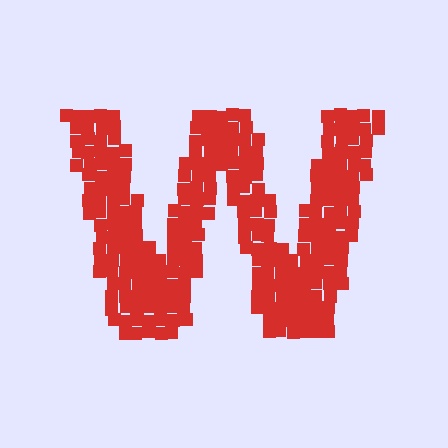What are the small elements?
The small elements are squares.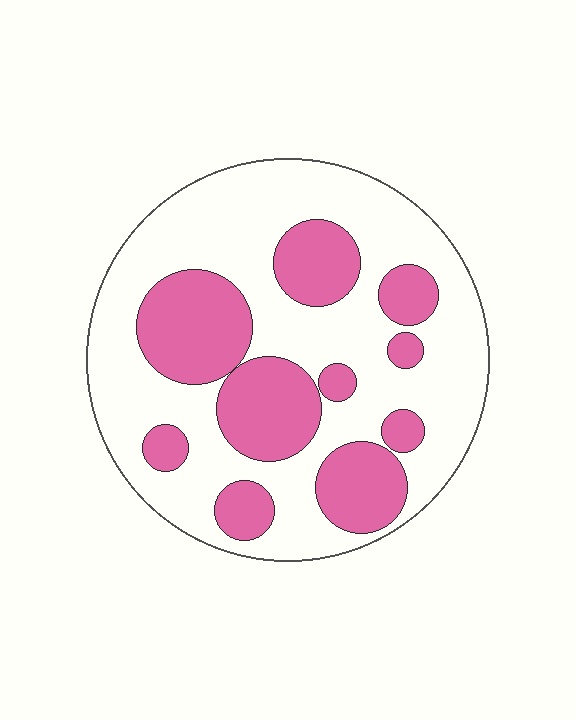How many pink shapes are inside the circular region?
10.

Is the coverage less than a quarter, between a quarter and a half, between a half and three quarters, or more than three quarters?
Between a quarter and a half.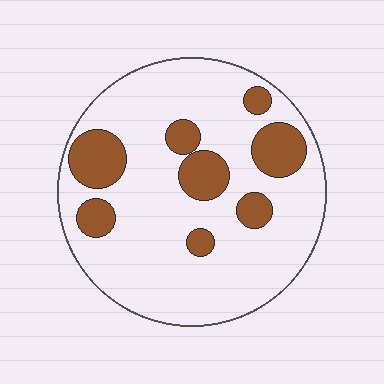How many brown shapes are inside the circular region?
8.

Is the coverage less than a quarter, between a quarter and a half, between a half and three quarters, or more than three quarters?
Less than a quarter.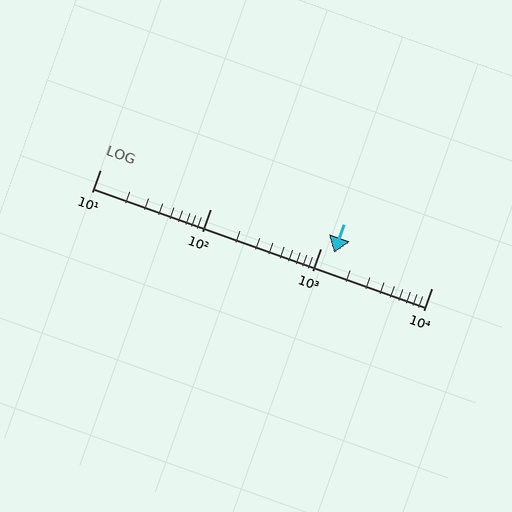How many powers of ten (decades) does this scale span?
The scale spans 3 decades, from 10 to 10000.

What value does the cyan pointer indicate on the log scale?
The pointer indicates approximately 1300.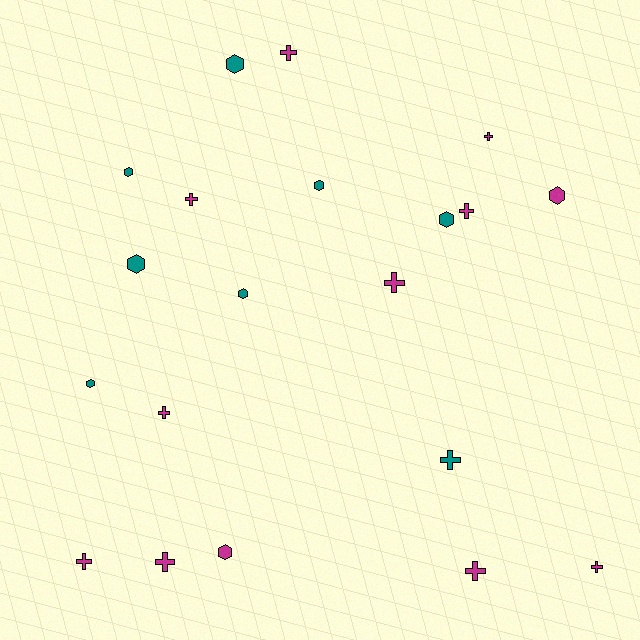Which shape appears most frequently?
Cross, with 11 objects.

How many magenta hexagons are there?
There are 2 magenta hexagons.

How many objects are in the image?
There are 20 objects.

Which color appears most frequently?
Magenta, with 12 objects.